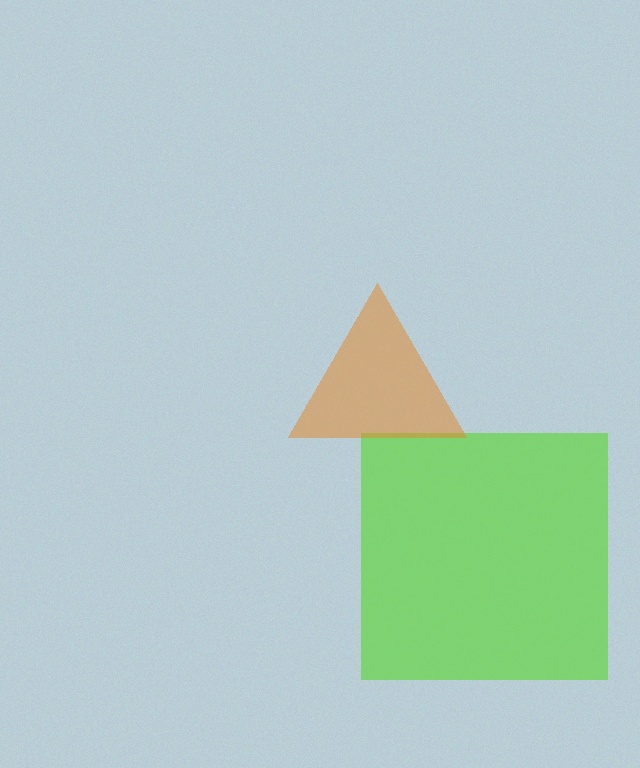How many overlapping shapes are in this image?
There are 2 overlapping shapes in the image.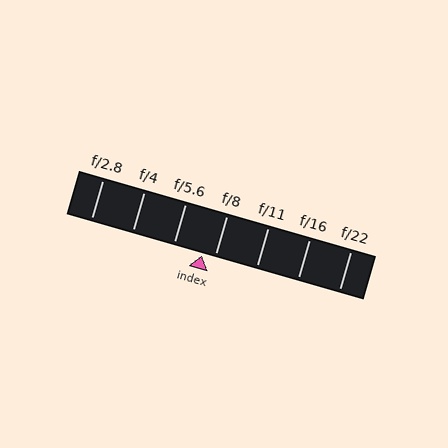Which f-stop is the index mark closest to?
The index mark is closest to f/8.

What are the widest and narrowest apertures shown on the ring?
The widest aperture shown is f/2.8 and the narrowest is f/22.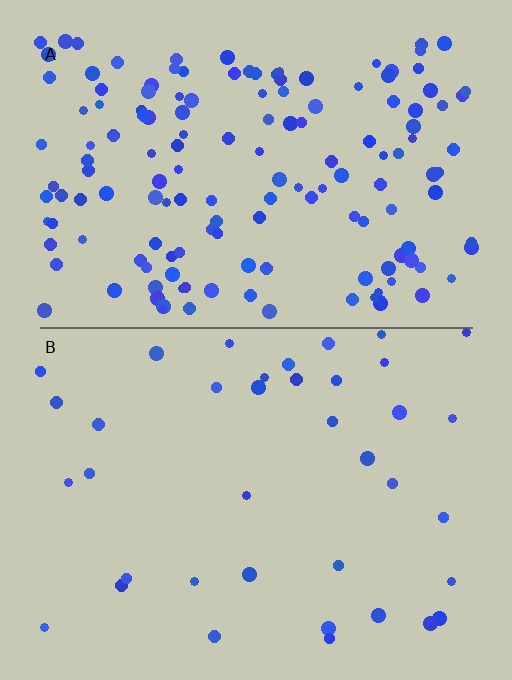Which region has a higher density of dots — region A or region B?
A (the top).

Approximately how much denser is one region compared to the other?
Approximately 4.0× — region A over region B.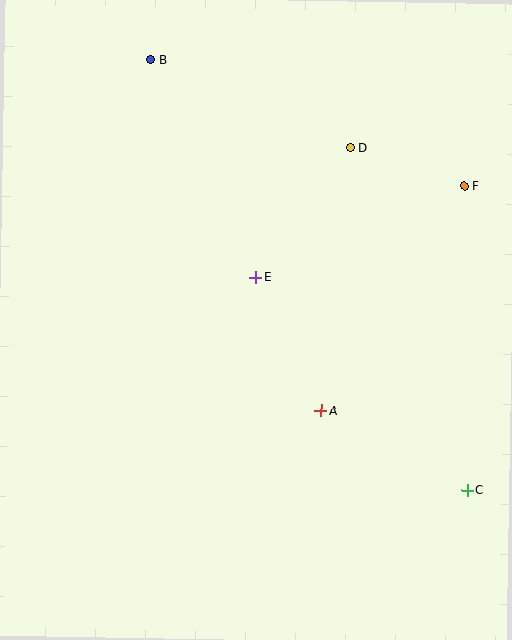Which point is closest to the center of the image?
Point E at (255, 277) is closest to the center.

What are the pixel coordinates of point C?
Point C is at (468, 490).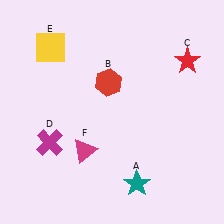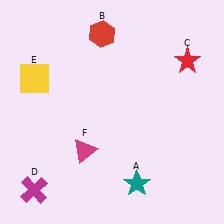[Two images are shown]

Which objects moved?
The objects that moved are: the red hexagon (B), the magenta cross (D), the yellow square (E).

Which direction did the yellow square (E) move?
The yellow square (E) moved down.